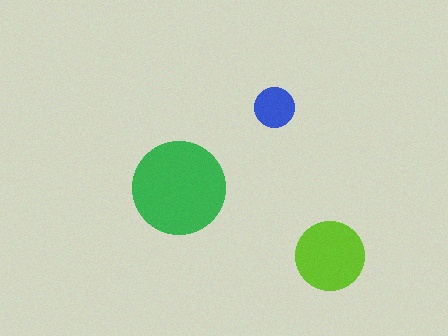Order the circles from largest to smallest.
the green one, the lime one, the blue one.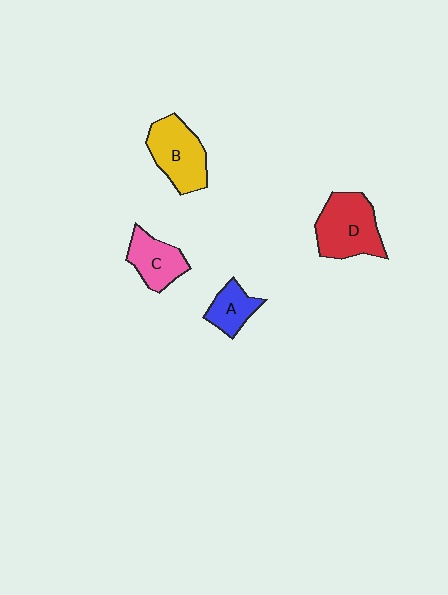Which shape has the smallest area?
Shape A (blue).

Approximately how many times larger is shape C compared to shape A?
Approximately 1.3 times.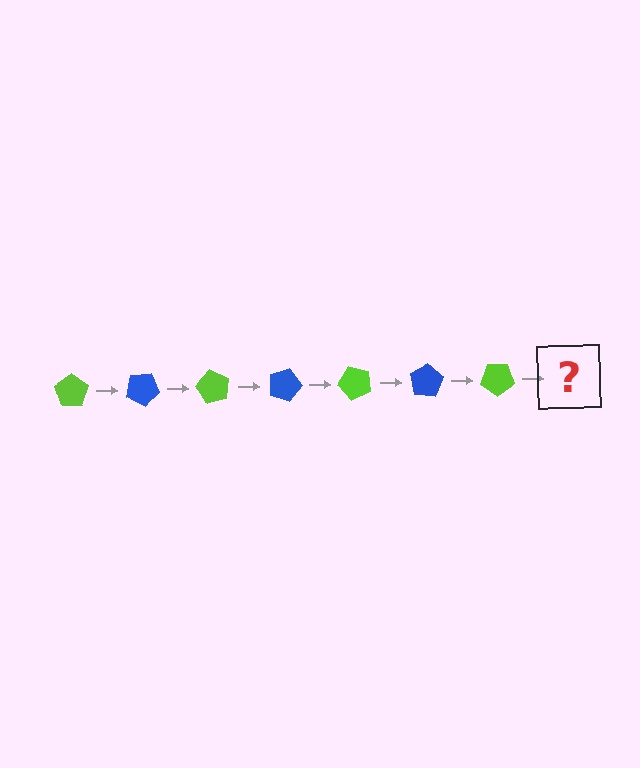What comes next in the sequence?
The next element should be a blue pentagon, rotated 210 degrees from the start.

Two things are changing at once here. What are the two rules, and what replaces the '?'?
The two rules are that it rotates 30 degrees each step and the color cycles through lime and blue. The '?' should be a blue pentagon, rotated 210 degrees from the start.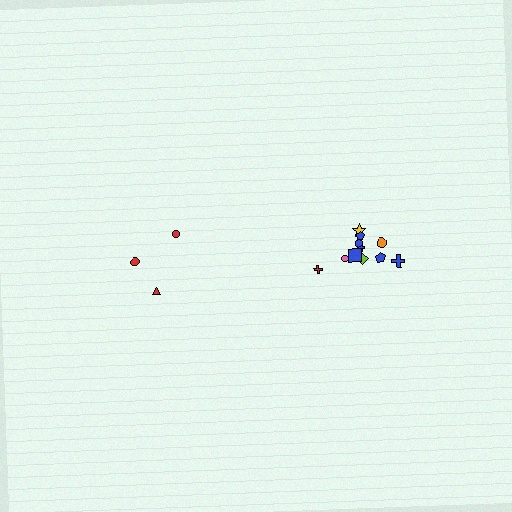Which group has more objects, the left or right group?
The right group.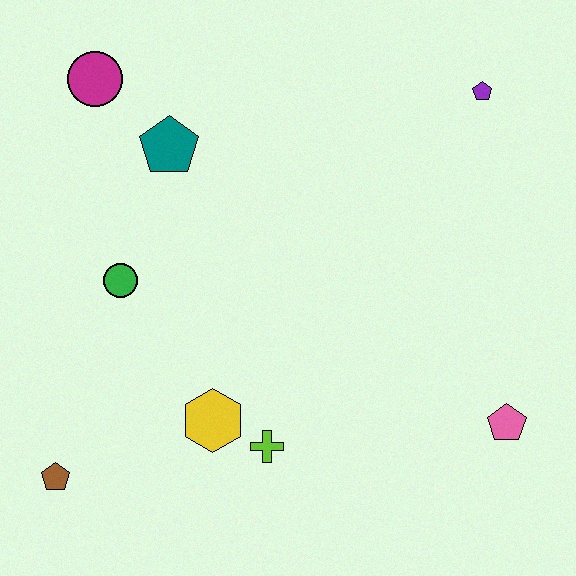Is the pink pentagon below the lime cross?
No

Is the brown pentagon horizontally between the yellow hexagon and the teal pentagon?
No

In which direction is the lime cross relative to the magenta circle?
The lime cross is below the magenta circle.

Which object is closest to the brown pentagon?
The yellow hexagon is closest to the brown pentagon.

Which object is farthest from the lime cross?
The purple pentagon is farthest from the lime cross.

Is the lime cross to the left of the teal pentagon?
No